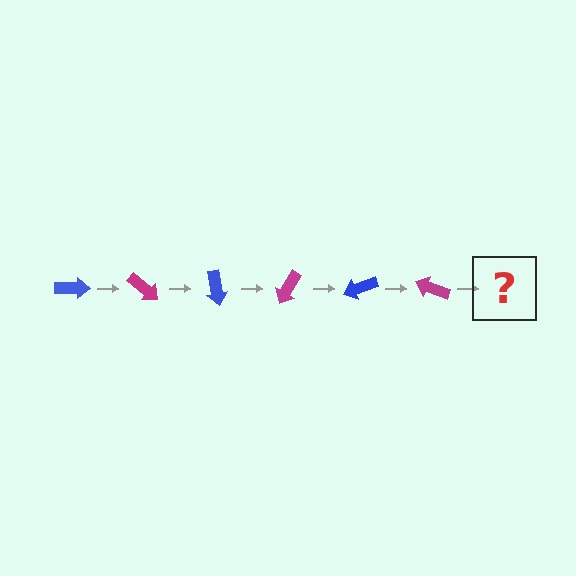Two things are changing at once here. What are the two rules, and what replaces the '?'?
The two rules are that it rotates 40 degrees each step and the color cycles through blue and magenta. The '?' should be a blue arrow, rotated 240 degrees from the start.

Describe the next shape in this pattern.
It should be a blue arrow, rotated 240 degrees from the start.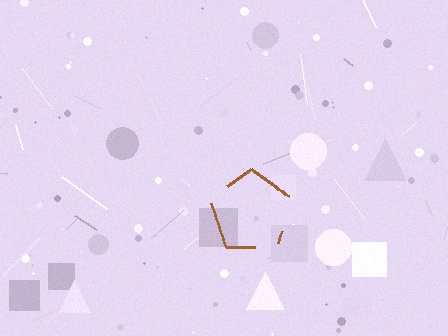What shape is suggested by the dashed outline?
The dashed outline suggests a pentagon.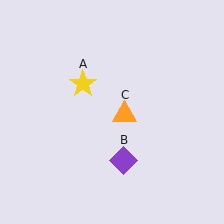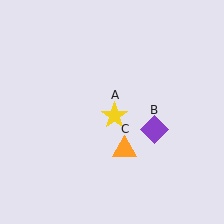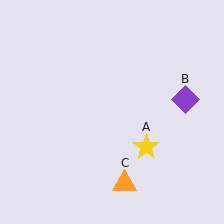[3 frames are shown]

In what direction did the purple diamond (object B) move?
The purple diamond (object B) moved up and to the right.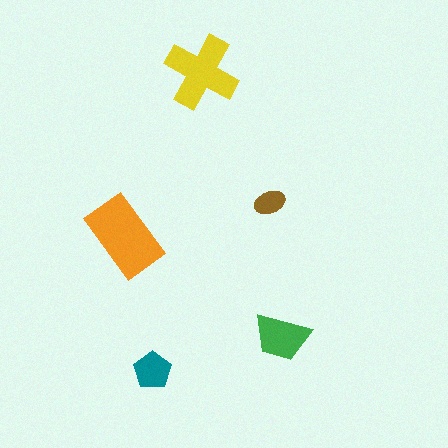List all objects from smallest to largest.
The brown ellipse, the teal pentagon, the green trapezoid, the yellow cross, the orange rectangle.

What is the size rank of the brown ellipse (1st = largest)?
5th.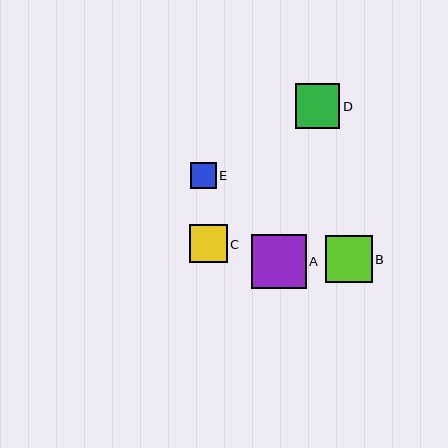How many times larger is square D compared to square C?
Square D is approximately 1.2 times the size of square C.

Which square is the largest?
Square A is the largest with a size of approximately 55 pixels.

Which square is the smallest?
Square E is the smallest with a size of approximately 26 pixels.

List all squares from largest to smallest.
From largest to smallest: A, B, D, C, E.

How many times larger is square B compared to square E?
Square B is approximately 1.8 times the size of square E.